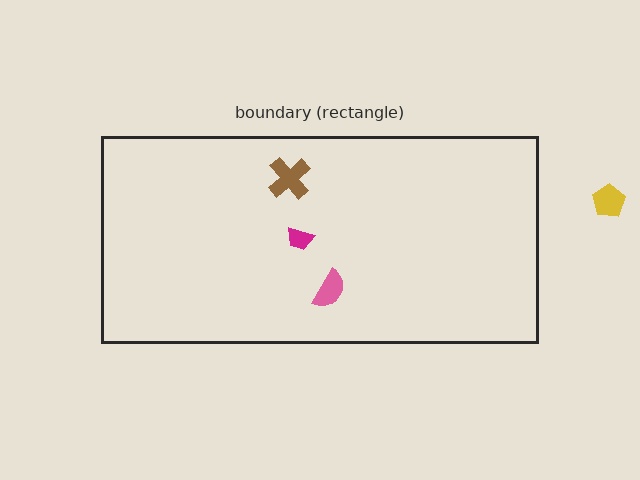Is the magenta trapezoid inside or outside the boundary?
Inside.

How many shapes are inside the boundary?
3 inside, 1 outside.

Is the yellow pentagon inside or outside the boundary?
Outside.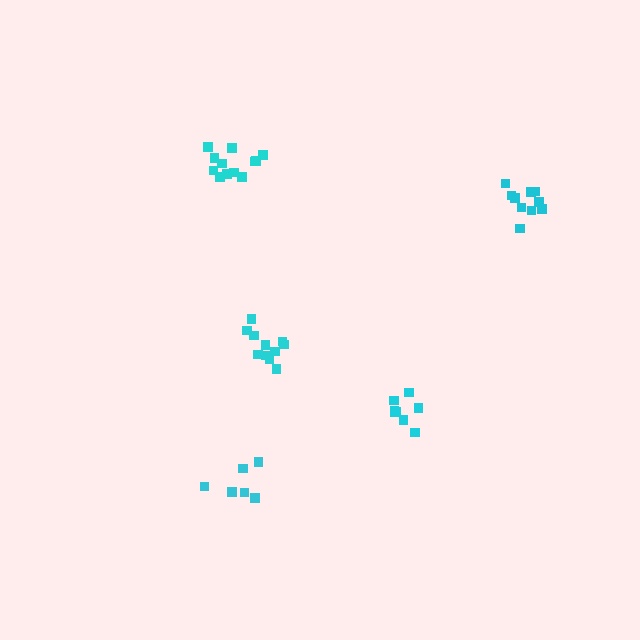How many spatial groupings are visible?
There are 5 spatial groupings.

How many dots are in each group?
Group 1: 8 dots, Group 2: 12 dots, Group 3: 11 dots, Group 4: 10 dots, Group 5: 6 dots (47 total).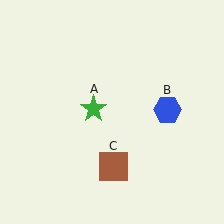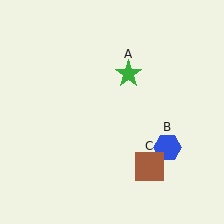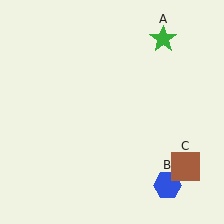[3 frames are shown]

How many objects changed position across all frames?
3 objects changed position: green star (object A), blue hexagon (object B), brown square (object C).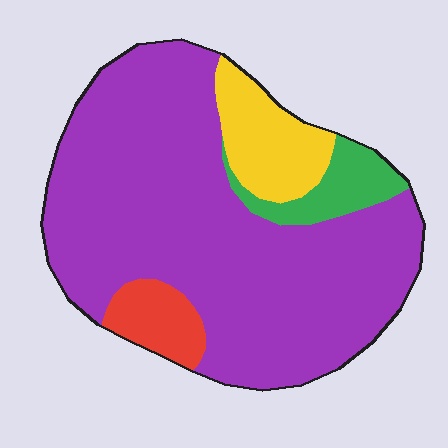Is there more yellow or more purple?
Purple.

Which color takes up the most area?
Purple, at roughly 75%.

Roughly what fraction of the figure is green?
Green covers roughly 5% of the figure.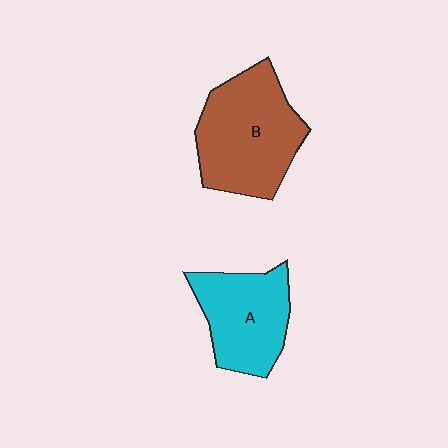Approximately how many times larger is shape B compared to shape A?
Approximately 1.3 times.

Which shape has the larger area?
Shape B (brown).